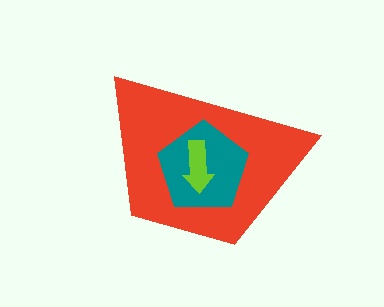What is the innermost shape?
The lime arrow.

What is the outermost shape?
The red trapezoid.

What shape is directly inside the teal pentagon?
The lime arrow.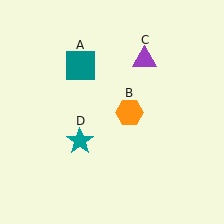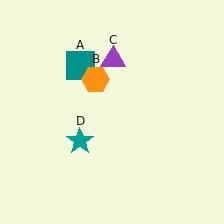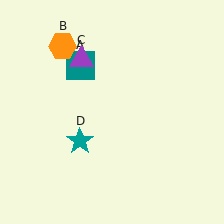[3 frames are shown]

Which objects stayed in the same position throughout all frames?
Teal square (object A) and teal star (object D) remained stationary.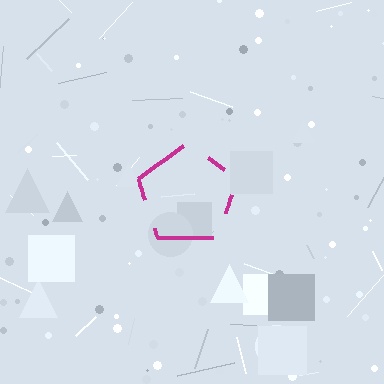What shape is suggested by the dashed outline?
The dashed outline suggests a pentagon.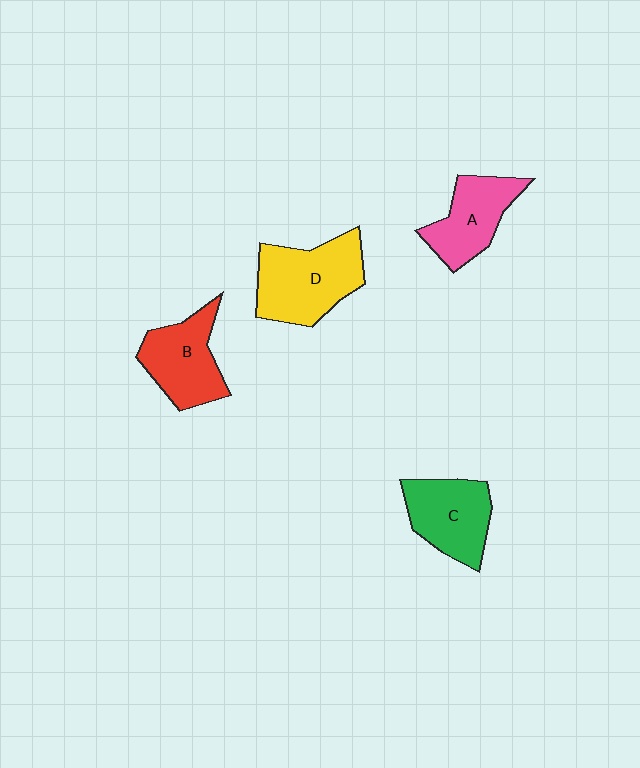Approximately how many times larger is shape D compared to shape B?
Approximately 1.3 times.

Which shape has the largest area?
Shape D (yellow).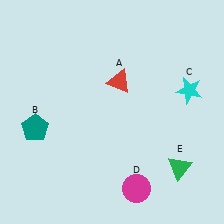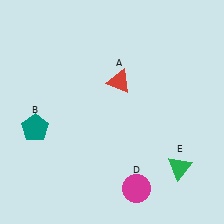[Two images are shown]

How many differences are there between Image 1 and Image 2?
There is 1 difference between the two images.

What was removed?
The cyan star (C) was removed in Image 2.